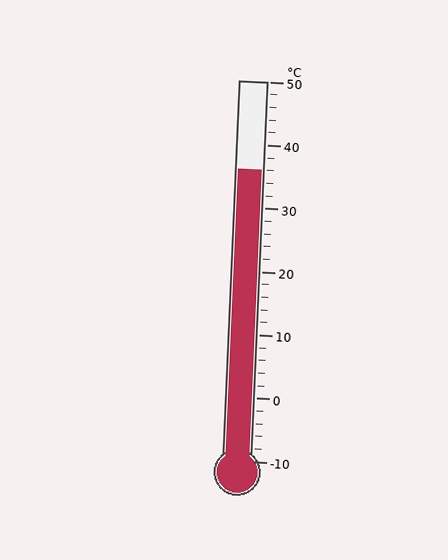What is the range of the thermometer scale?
The thermometer scale ranges from -10°C to 50°C.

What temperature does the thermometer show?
The thermometer shows approximately 36°C.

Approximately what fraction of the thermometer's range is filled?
The thermometer is filled to approximately 75% of its range.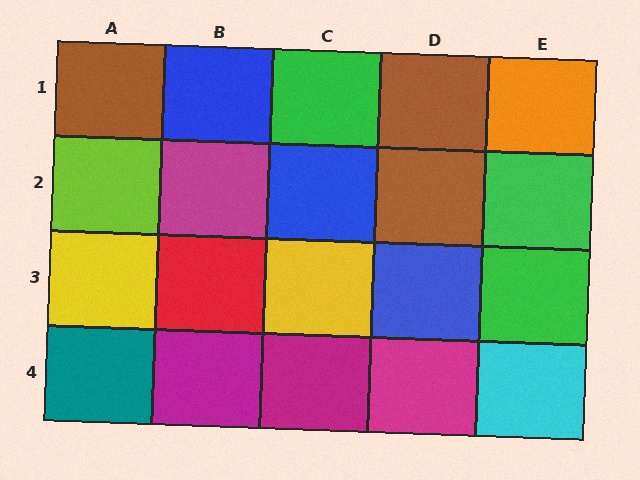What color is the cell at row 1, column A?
Brown.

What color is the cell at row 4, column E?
Cyan.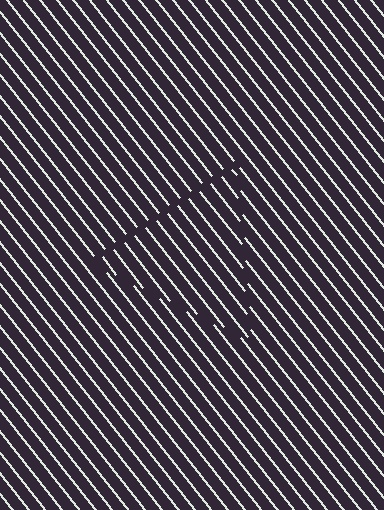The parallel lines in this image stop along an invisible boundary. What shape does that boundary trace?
An illusory triangle. The interior of the shape contains the same grating, shifted by half a period — the contour is defined by the phase discontinuity where line-ends from the inner and outer gratings abut.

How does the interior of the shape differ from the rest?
The interior of the shape contains the same grating, shifted by half a period — the contour is defined by the phase discontinuity where line-ends from the inner and outer gratings abut.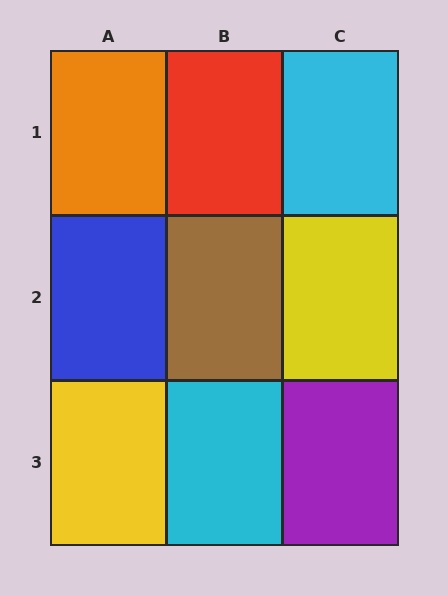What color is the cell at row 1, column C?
Cyan.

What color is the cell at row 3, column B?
Cyan.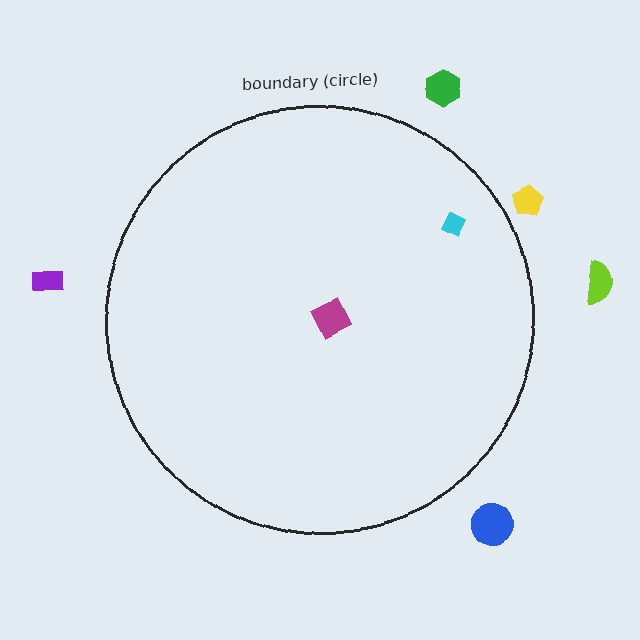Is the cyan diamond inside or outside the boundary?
Inside.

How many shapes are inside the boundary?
2 inside, 5 outside.